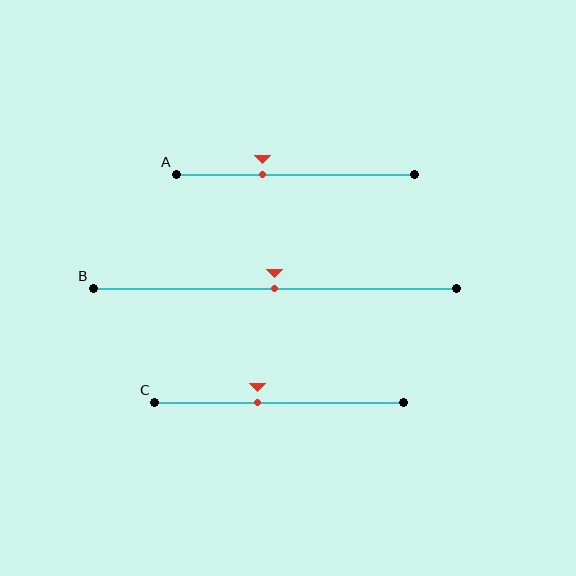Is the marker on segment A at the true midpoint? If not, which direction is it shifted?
No, the marker on segment A is shifted to the left by about 14% of the segment length.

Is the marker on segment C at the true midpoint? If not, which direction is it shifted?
No, the marker on segment C is shifted to the left by about 9% of the segment length.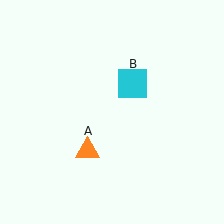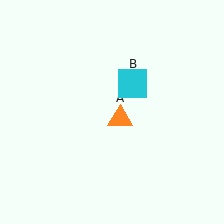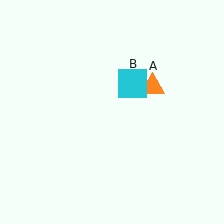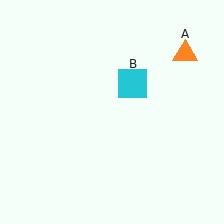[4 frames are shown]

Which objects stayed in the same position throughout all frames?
Cyan square (object B) remained stationary.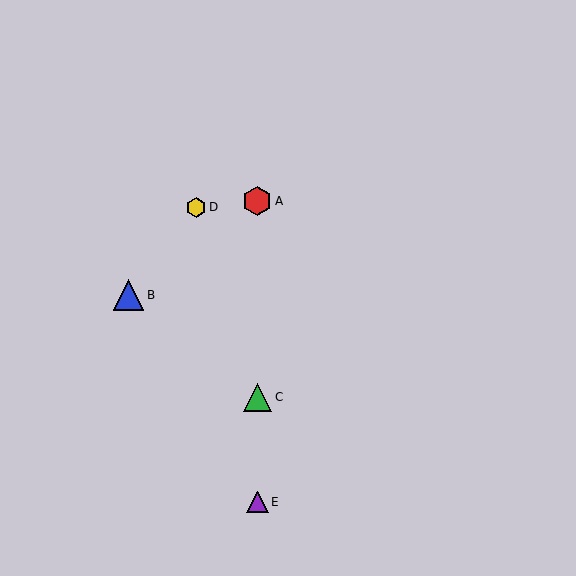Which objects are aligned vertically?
Objects A, C, E are aligned vertically.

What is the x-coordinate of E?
Object E is at x≈257.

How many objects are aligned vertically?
3 objects (A, C, E) are aligned vertically.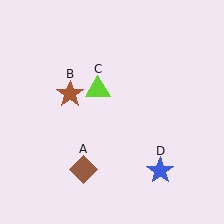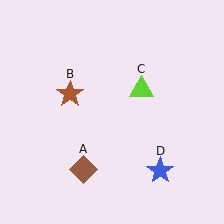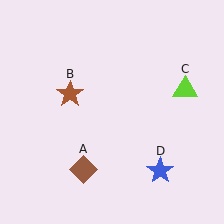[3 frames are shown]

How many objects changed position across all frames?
1 object changed position: lime triangle (object C).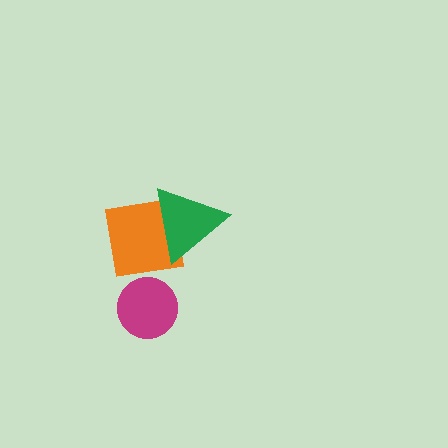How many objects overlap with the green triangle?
1 object overlaps with the green triangle.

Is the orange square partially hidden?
Yes, it is partially covered by another shape.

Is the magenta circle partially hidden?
No, no other shape covers it.